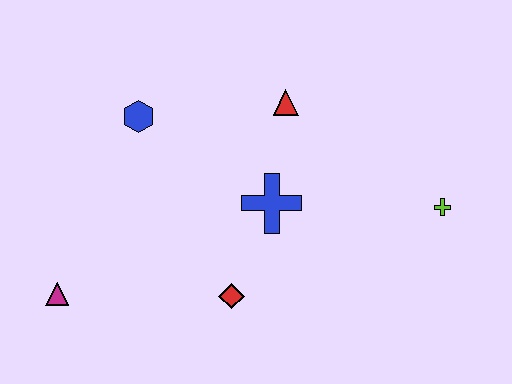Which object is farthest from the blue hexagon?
The lime cross is farthest from the blue hexagon.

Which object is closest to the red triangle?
The blue cross is closest to the red triangle.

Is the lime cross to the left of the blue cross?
No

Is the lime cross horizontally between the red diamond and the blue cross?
No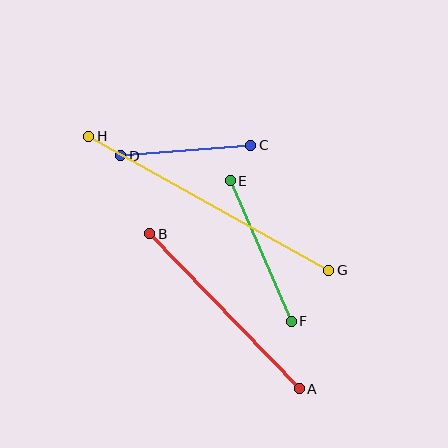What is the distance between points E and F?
The distance is approximately 153 pixels.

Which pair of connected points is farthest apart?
Points G and H are farthest apart.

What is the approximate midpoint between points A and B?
The midpoint is at approximately (224, 311) pixels.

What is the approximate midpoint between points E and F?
The midpoint is at approximately (261, 251) pixels.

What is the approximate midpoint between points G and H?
The midpoint is at approximately (209, 203) pixels.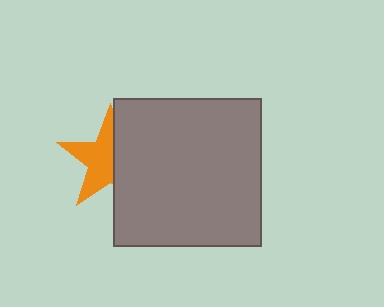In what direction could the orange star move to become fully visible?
The orange star could move left. That would shift it out from behind the gray square entirely.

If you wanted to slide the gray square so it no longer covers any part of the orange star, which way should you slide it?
Slide it right — that is the most direct way to separate the two shapes.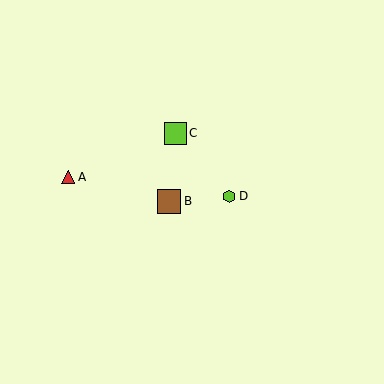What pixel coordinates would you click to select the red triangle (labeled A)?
Click at (68, 177) to select the red triangle A.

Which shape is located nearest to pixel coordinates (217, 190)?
The lime hexagon (labeled D) at (229, 196) is nearest to that location.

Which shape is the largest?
The brown square (labeled B) is the largest.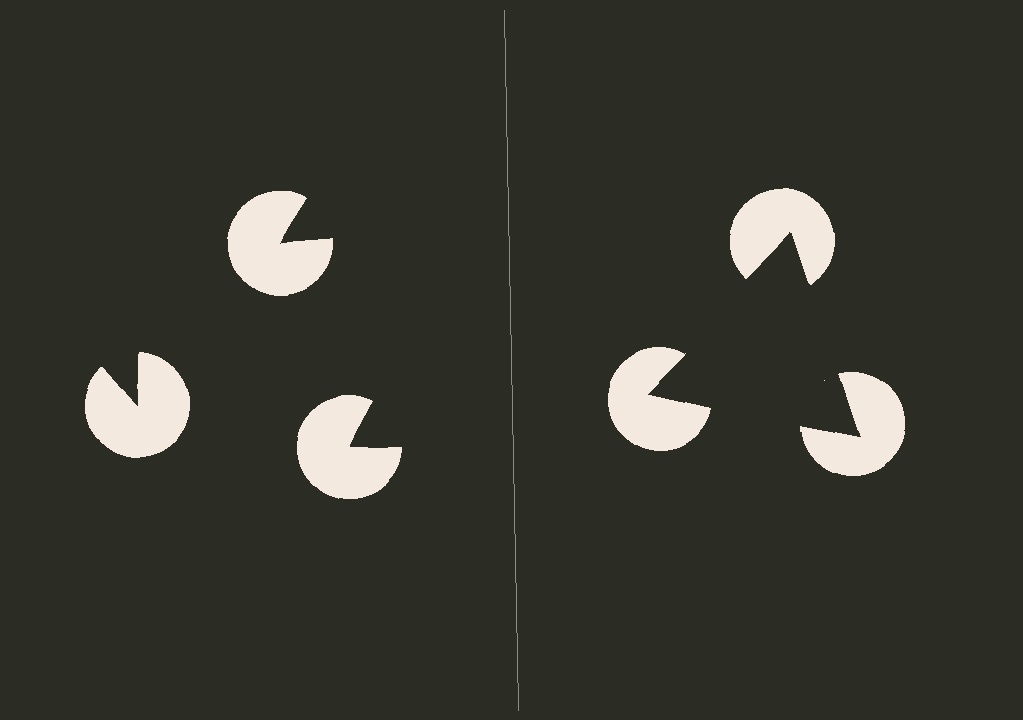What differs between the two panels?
The pac-man discs are positioned identically on both sides; only the wedge orientations differ. On the right they align to a triangle; on the left they are misaligned.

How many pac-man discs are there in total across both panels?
6 — 3 on each side.